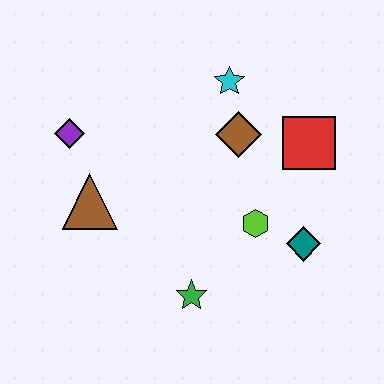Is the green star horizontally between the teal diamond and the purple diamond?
Yes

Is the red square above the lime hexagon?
Yes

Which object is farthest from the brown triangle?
The red square is farthest from the brown triangle.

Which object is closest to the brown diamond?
The cyan star is closest to the brown diamond.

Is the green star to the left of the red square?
Yes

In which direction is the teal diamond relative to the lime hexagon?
The teal diamond is to the right of the lime hexagon.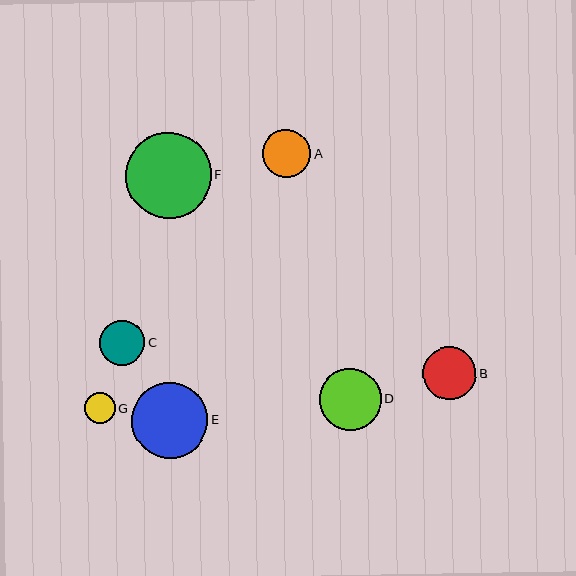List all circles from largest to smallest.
From largest to smallest: F, E, D, B, A, C, G.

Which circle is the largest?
Circle F is the largest with a size of approximately 86 pixels.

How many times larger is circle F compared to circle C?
Circle F is approximately 1.9 times the size of circle C.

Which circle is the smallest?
Circle G is the smallest with a size of approximately 31 pixels.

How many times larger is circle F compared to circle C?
Circle F is approximately 1.9 times the size of circle C.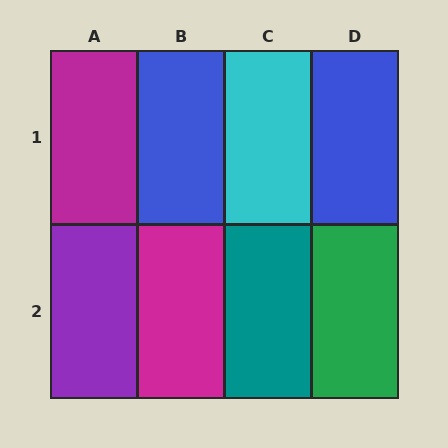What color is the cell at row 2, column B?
Magenta.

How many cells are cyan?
1 cell is cyan.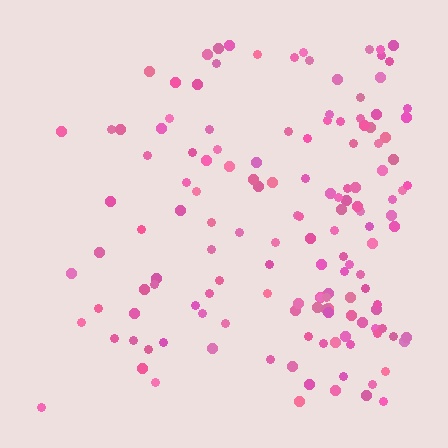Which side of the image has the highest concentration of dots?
The right.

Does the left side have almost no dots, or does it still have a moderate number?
Still a moderate number, just noticeably fewer than the right.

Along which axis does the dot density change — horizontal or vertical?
Horizontal.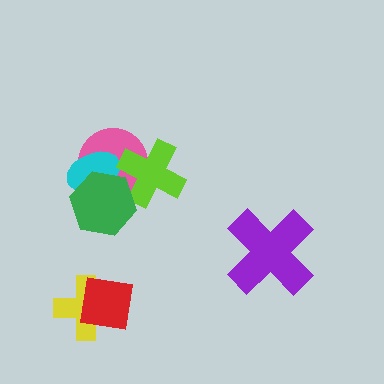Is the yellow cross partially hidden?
Yes, it is partially covered by another shape.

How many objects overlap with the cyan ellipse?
2 objects overlap with the cyan ellipse.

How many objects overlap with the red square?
1 object overlaps with the red square.